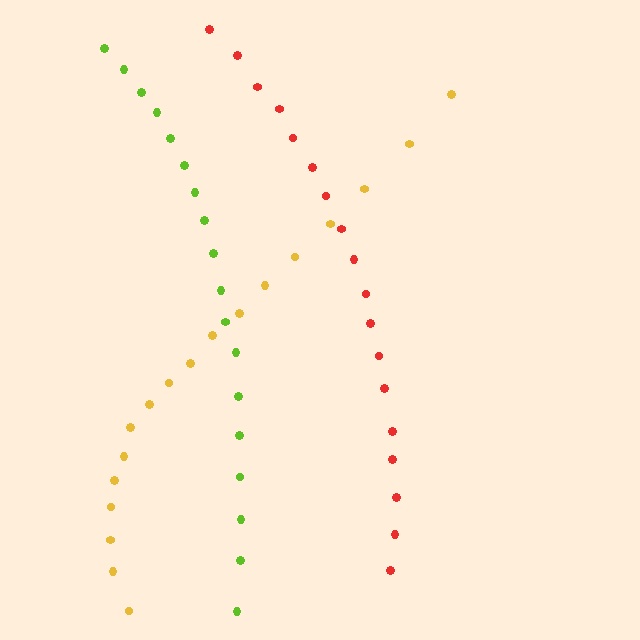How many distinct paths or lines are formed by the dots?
There are 3 distinct paths.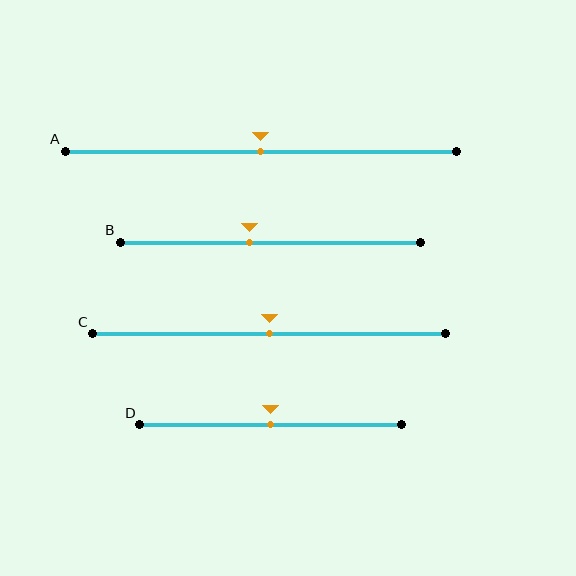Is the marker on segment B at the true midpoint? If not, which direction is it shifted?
No, the marker on segment B is shifted to the left by about 7% of the segment length.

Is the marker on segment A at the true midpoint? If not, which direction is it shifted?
Yes, the marker on segment A is at the true midpoint.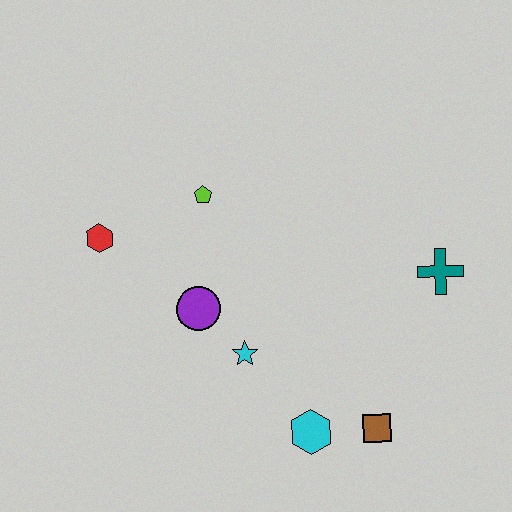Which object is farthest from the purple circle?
The teal cross is farthest from the purple circle.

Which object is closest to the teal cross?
The brown square is closest to the teal cross.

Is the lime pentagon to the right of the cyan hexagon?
No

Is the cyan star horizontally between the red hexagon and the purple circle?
No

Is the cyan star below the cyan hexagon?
No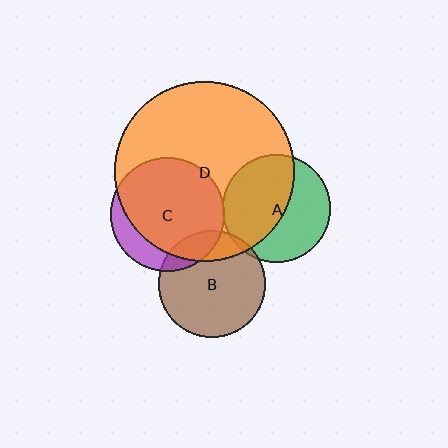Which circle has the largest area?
Circle D (orange).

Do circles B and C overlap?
Yes.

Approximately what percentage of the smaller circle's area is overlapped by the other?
Approximately 15%.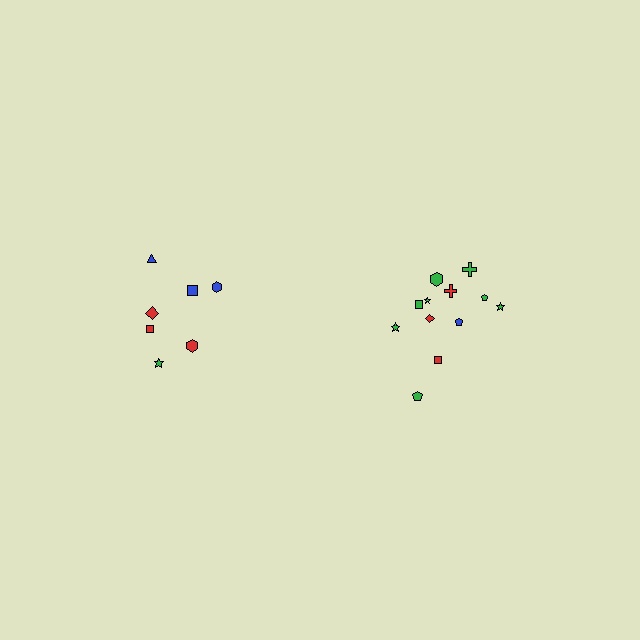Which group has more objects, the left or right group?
The right group.